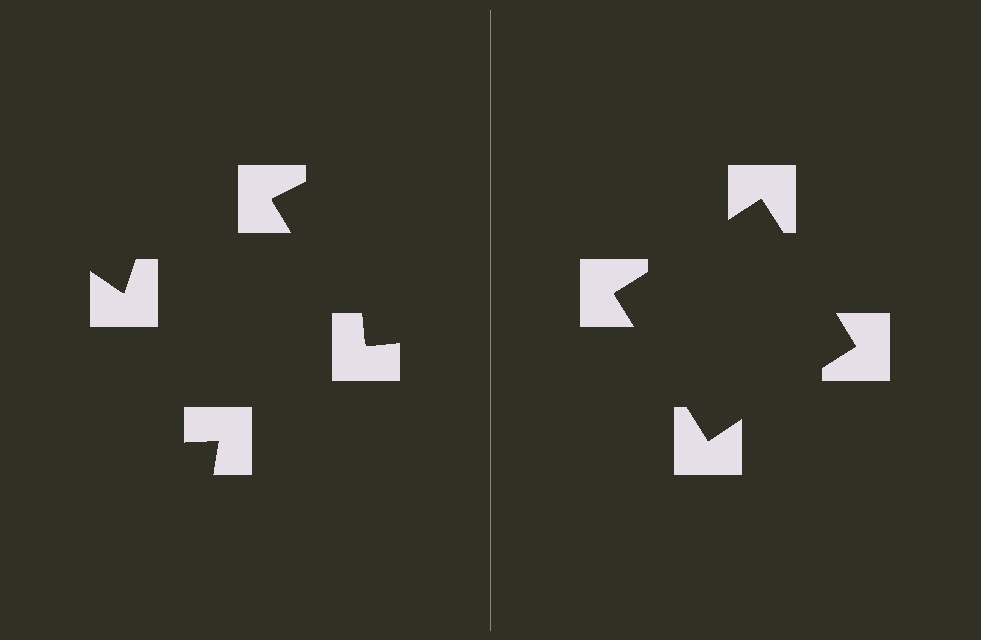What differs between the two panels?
The notched squares are positioned identically on both sides; only the wedge orientations differ. On the right they align to a square; on the left they are misaligned.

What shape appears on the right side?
An illusory square.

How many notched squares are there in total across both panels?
8 — 4 on each side.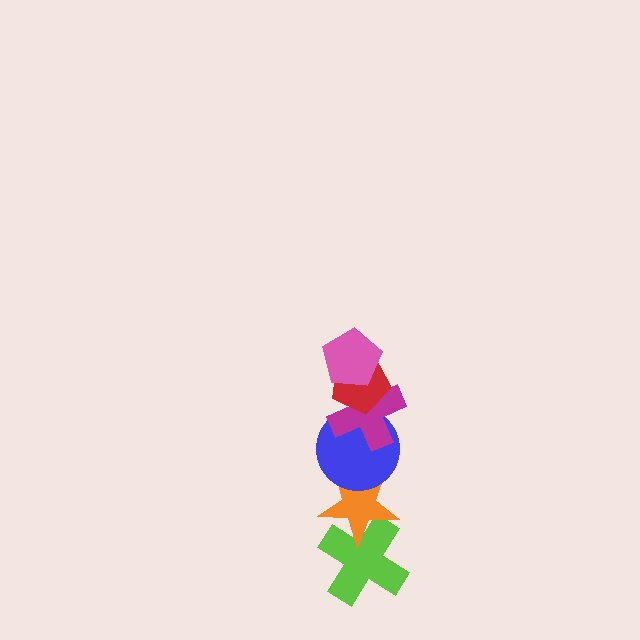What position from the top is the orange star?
The orange star is 5th from the top.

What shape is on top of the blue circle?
The magenta cross is on top of the blue circle.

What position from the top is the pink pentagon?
The pink pentagon is 1st from the top.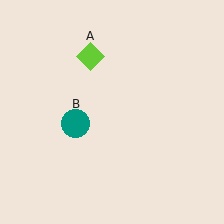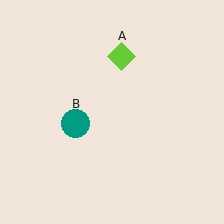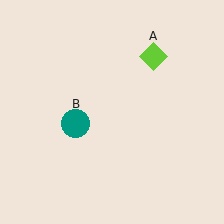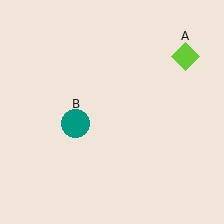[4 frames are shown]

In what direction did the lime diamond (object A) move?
The lime diamond (object A) moved right.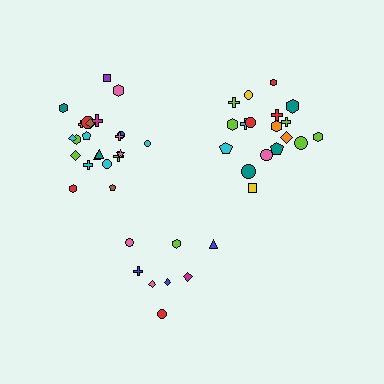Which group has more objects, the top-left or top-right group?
The top-left group.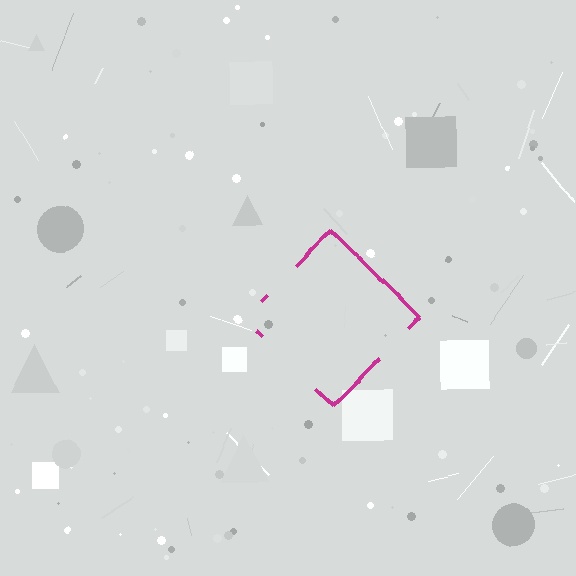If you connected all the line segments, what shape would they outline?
They would outline a diamond.